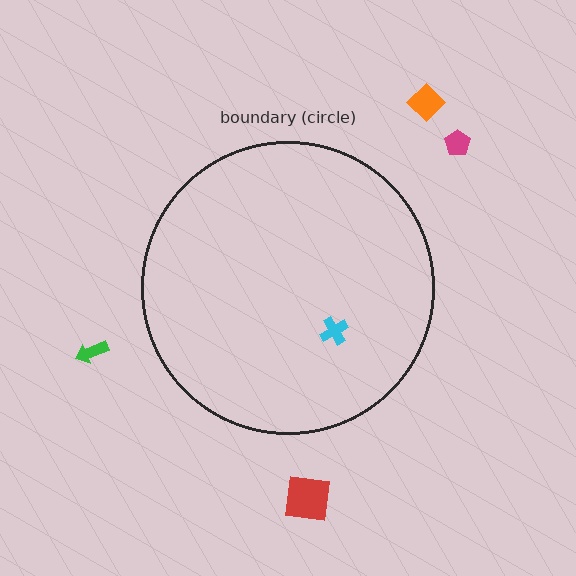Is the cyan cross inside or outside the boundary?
Inside.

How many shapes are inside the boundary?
1 inside, 4 outside.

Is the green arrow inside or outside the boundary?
Outside.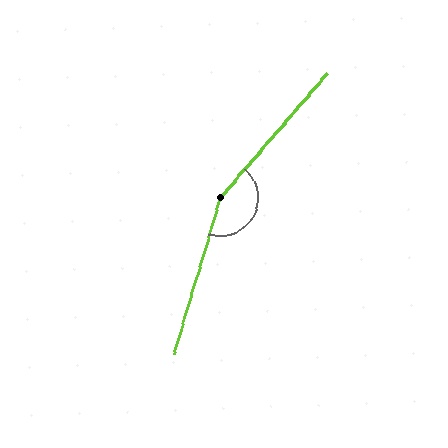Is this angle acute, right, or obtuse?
It is obtuse.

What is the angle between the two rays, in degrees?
Approximately 156 degrees.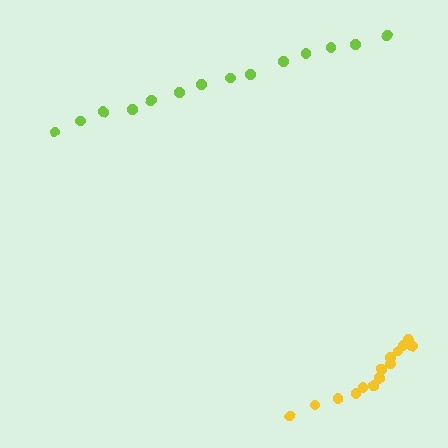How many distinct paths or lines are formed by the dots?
There are 2 distinct paths.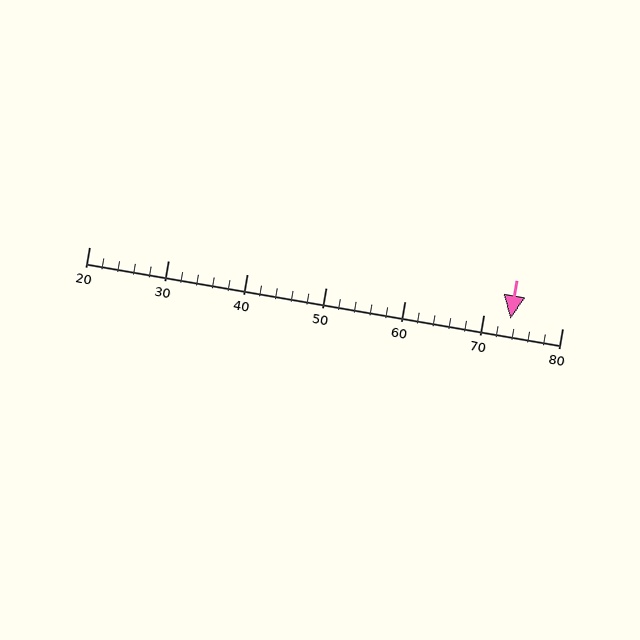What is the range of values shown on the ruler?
The ruler shows values from 20 to 80.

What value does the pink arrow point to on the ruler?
The pink arrow points to approximately 73.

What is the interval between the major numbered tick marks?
The major tick marks are spaced 10 units apart.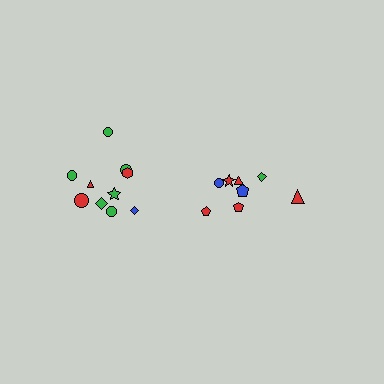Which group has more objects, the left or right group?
The left group.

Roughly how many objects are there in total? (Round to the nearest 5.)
Roughly 20 objects in total.